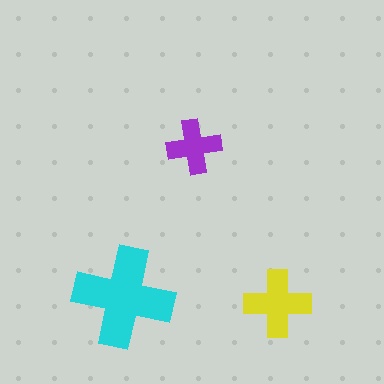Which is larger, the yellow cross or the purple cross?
The yellow one.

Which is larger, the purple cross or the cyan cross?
The cyan one.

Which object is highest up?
The purple cross is topmost.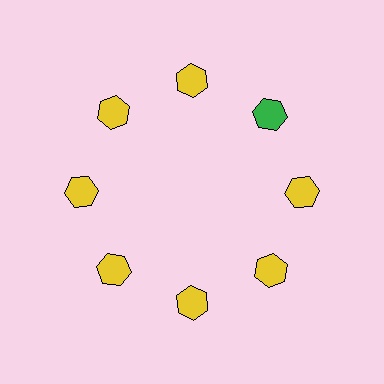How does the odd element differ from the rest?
It has a different color: green instead of yellow.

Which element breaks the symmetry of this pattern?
The green hexagon at roughly the 2 o'clock position breaks the symmetry. All other shapes are yellow hexagons.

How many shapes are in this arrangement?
There are 8 shapes arranged in a ring pattern.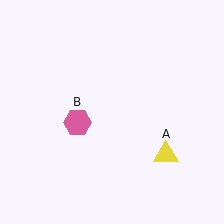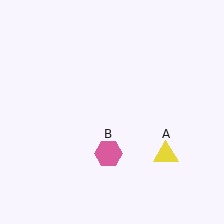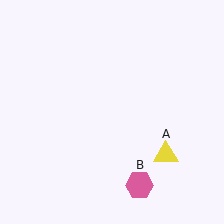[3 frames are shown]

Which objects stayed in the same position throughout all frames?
Yellow triangle (object A) remained stationary.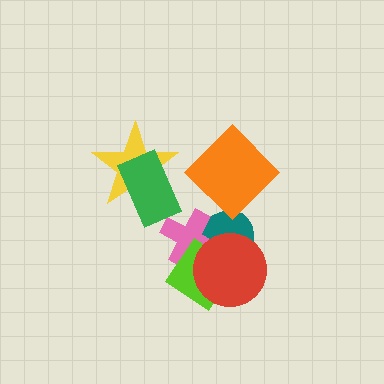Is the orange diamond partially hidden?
No, no other shape covers it.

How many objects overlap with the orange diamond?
1 object overlaps with the orange diamond.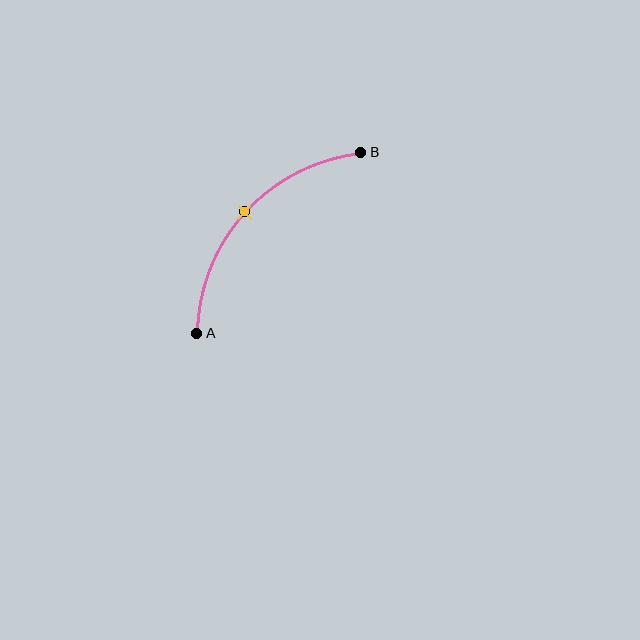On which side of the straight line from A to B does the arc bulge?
The arc bulges above and to the left of the straight line connecting A and B.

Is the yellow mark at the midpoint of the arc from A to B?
Yes. The yellow mark lies on the arc at equal arc-length from both A and B — it is the arc midpoint.